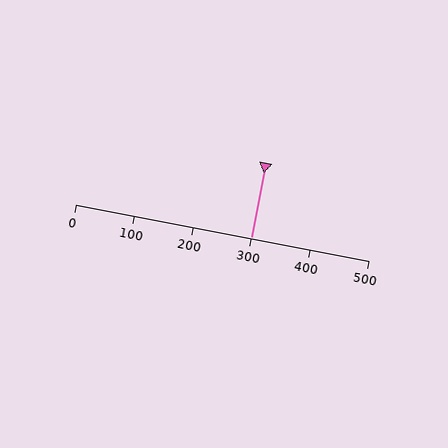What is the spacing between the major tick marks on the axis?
The major ticks are spaced 100 apart.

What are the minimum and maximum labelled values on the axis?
The axis runs from 0 to 500.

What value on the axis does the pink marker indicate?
The marker indicates approximately 300.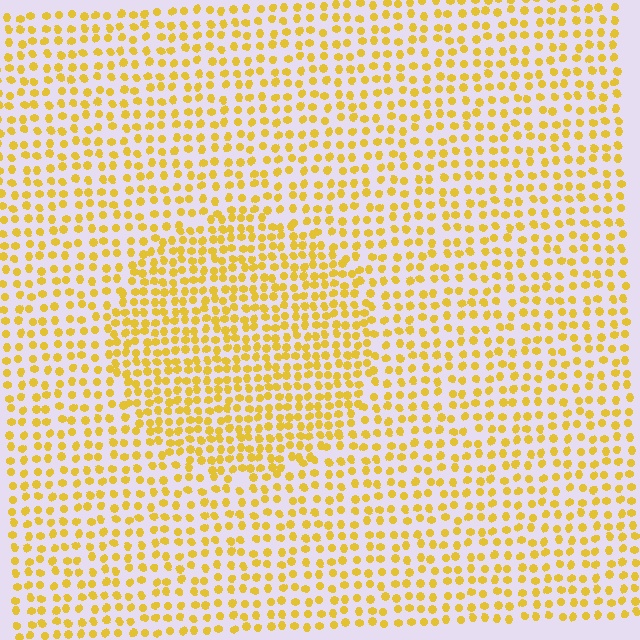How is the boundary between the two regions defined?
The boundary is defined by a change in element density (approximately 1.6x ratio). All elements are the same color, size, and shape.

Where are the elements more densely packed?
The elements are more densely packed inside the circle boundary.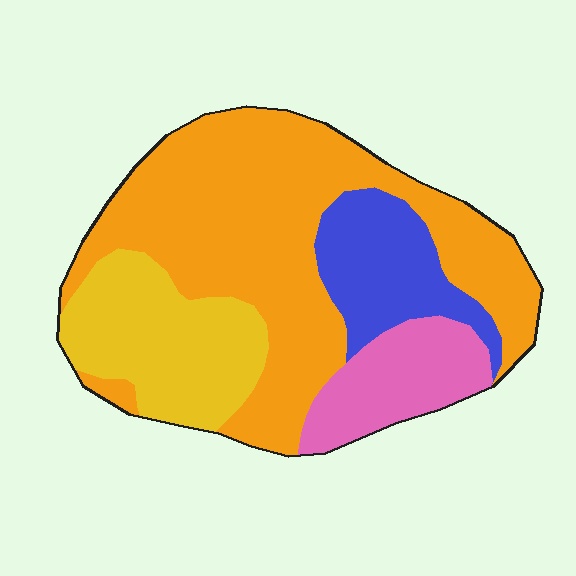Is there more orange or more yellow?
Orange.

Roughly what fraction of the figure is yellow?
Yellow covers roughly 20% of the figure.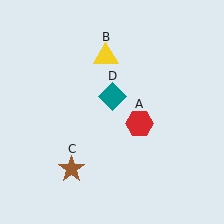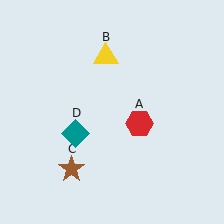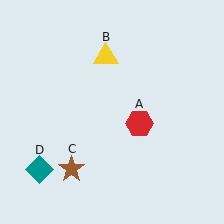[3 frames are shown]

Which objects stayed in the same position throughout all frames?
Red hexagon (object A) and yellow triangle (object B) and brown star (object C) remained stationary.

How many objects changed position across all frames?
1 object changed position: teal diamond (object D).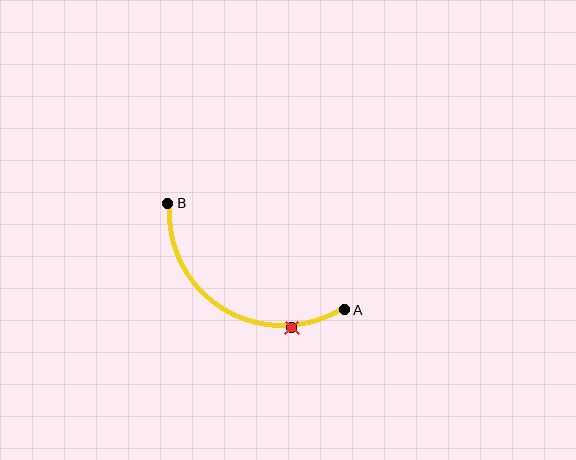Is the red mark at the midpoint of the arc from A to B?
No. The red mark lies on the arc but is closer to endpoint A. The arc midpoint would be at the point on the curve equidistant along the arc from both A and B.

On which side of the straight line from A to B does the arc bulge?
The arc bulges below the straight line connecting A and B.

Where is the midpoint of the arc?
The arc midpoint is the point on the curve farthest from the straight line joining A and B. It sits below that line.